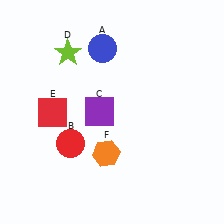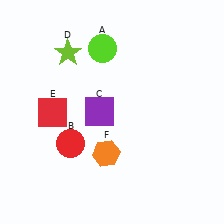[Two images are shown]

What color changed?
The circle (A) changed from blue in Image 1 to lime in Image 2.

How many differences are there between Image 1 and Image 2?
There is 1 difference between the two images.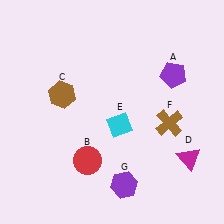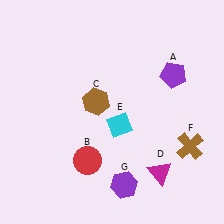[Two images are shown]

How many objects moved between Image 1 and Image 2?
3 objects moved between the two images.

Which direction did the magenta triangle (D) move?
The magenta triangle (D) moved left.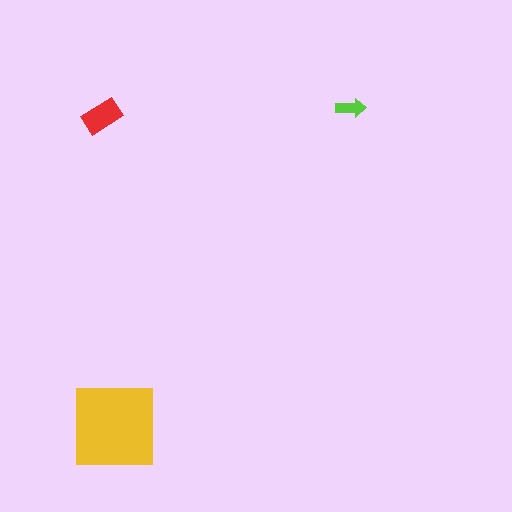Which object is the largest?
The yellow square.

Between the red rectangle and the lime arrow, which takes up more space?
The red rectangle.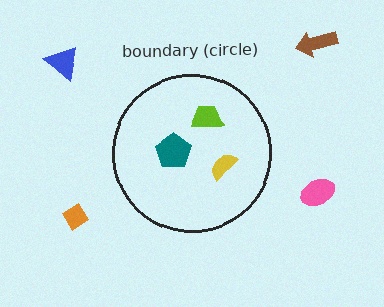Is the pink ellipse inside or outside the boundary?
Outside.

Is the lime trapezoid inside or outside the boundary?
Inside.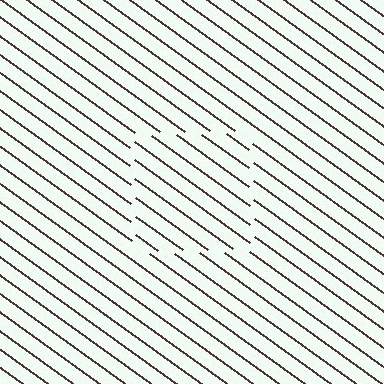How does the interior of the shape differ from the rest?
The interior of the shape contains the same grating, shifted by half a period — the contour is defined by the phase discontinuity where line-ends from the inner and outer gratings abut.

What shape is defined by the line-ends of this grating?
An illusory square. The interior of the shape contains the same grating, shifted by half a period — the contour is defined by the phase discontinuity where line-ends from the inner and outer gratings abut.